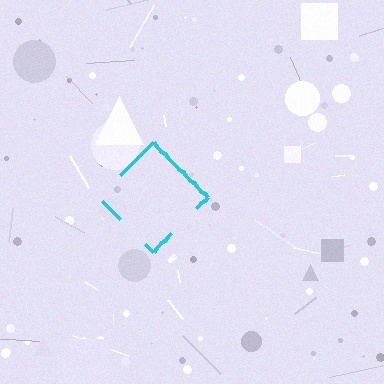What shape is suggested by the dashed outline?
The dashed outline suggests a diamond.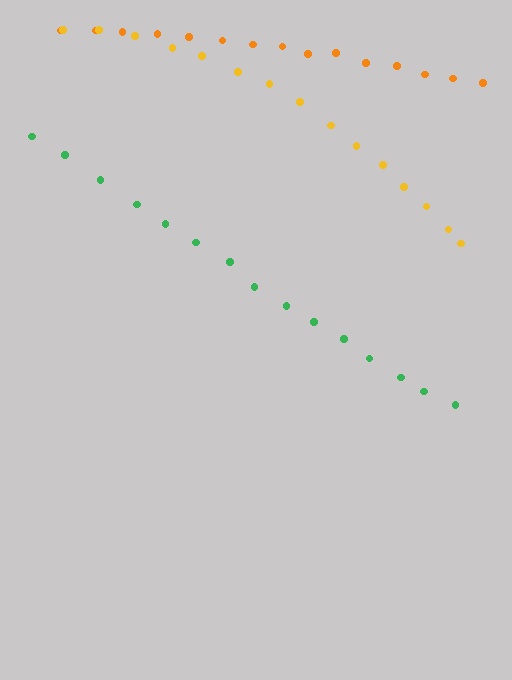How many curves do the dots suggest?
There are 3 distinct paths.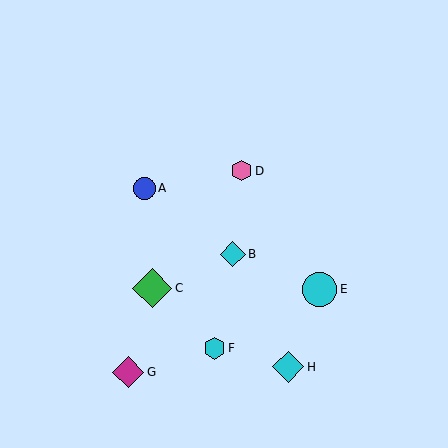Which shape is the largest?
The green diamond (labeled C) is the largest.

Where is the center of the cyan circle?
The center of the cyan circle is at (320, 289).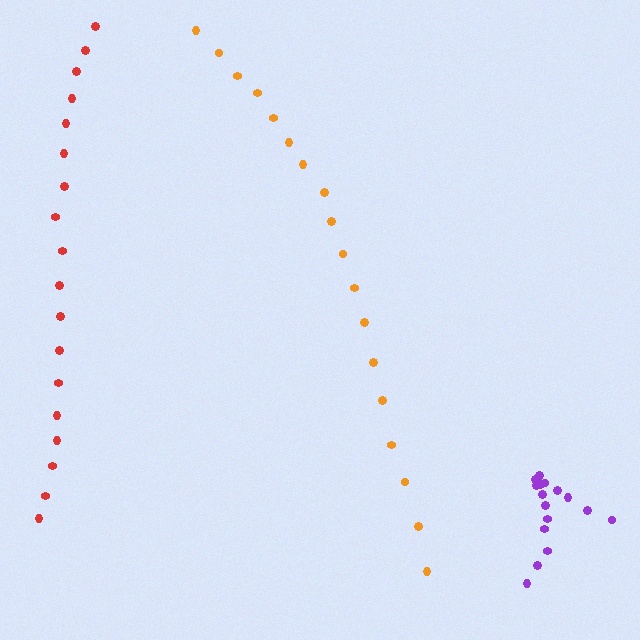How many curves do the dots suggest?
There are 3 distinct paths.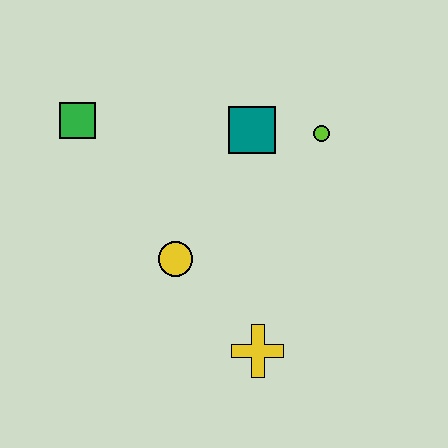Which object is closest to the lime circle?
The teal square is closest to the lime circle.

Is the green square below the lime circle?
No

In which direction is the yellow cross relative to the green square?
The yellow cross is below the green square.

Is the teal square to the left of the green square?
No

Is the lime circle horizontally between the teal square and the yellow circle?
No